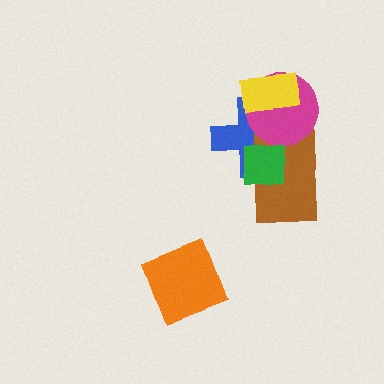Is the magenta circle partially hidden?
Yes, it is partially covered by another shape.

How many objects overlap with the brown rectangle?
3 objects overlap with the brown rectangle.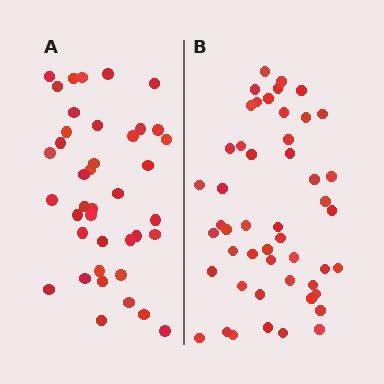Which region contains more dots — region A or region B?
Region B (the right region) has more dots.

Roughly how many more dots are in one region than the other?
Region B has roughly 8 or so more dots than region A.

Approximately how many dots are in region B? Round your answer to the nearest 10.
About 50 dots. (The exact count is 49, which rounds to 50.)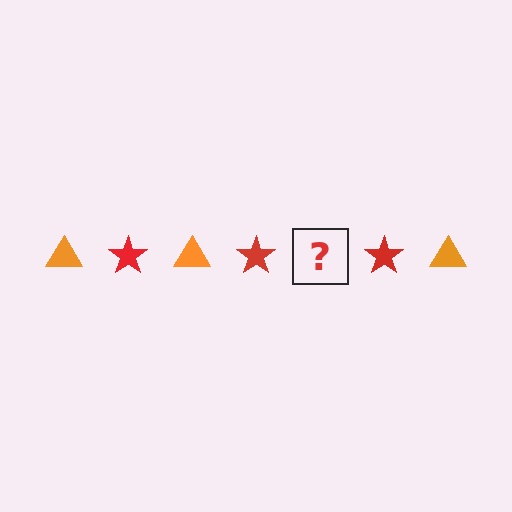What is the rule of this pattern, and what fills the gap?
The rule is that the pattern alternates between orange triangle and red star. The gap should be filled with an orange triangle.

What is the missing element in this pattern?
The missing element is an orange triangle.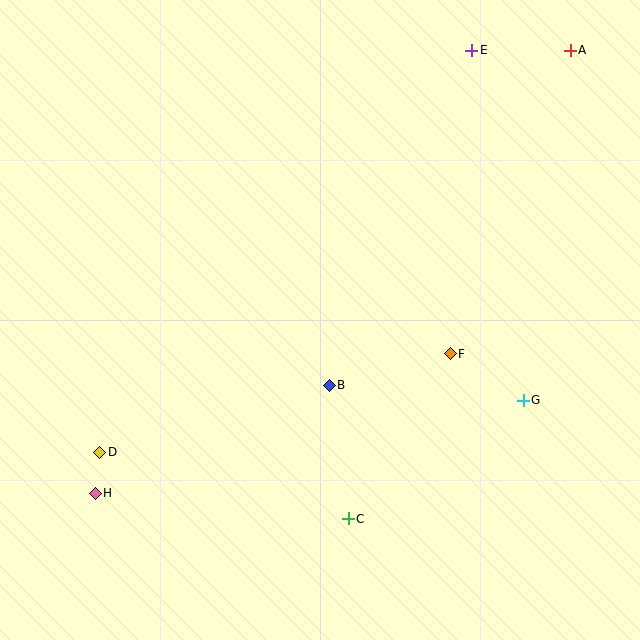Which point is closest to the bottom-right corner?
Point G is closest to the bottom-right corner.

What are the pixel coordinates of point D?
Point D is at (100, 452).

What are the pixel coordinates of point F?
Point F is at (450, 354).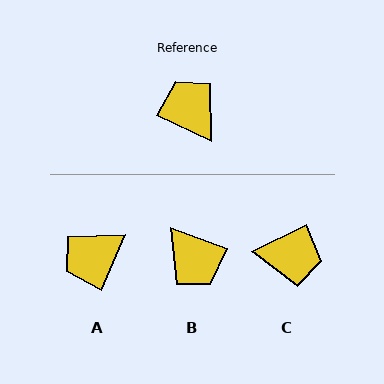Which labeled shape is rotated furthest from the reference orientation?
B, about 175 degrees away.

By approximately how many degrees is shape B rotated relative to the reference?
Approximately 175 degrees clockwise.